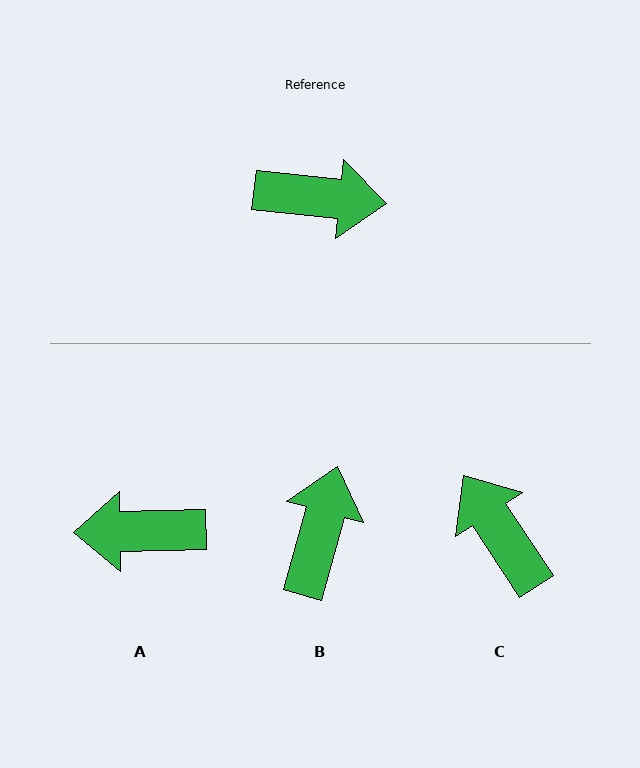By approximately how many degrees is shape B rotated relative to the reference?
Approximately 81 degrees counter-clockwise.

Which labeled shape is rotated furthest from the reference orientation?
A, about 173 degrees away.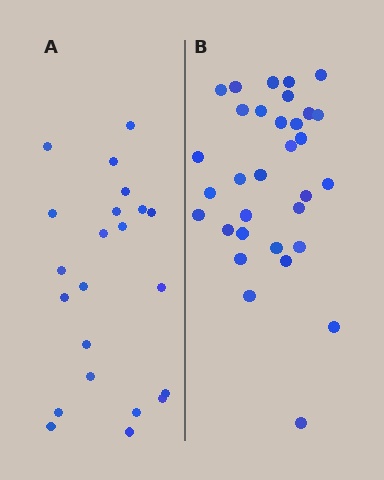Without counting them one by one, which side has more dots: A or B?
Region B (the right region) has more dots.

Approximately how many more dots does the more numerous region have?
Region B has roughly 10 or so more dots than region A.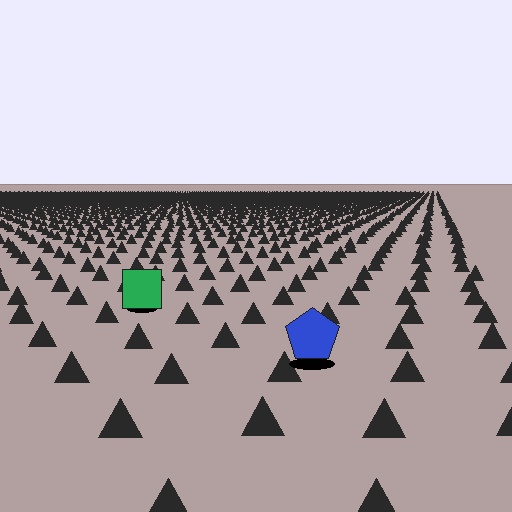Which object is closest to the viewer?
The blue pentagon is closest. The texture marks near it are larger and more spread out.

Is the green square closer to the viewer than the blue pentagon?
No. The blue pentagon is closer — you can tell from the texture gradient: the ground texture is coarser near it.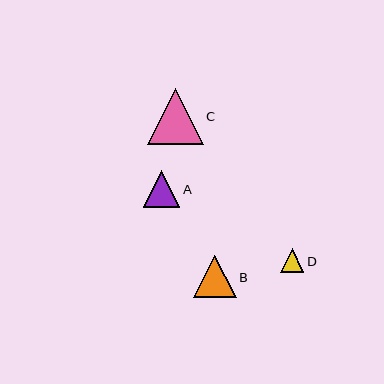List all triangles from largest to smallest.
From largest to smallest: C, B, A, D.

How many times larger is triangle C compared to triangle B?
Triangle C is approximately 1.3 times the size of triangle B.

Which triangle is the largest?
Triangle C is the largest with a size of approximately 56 pixels.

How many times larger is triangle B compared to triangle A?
Triangle B is approximately 1.2 times the size of triangle A.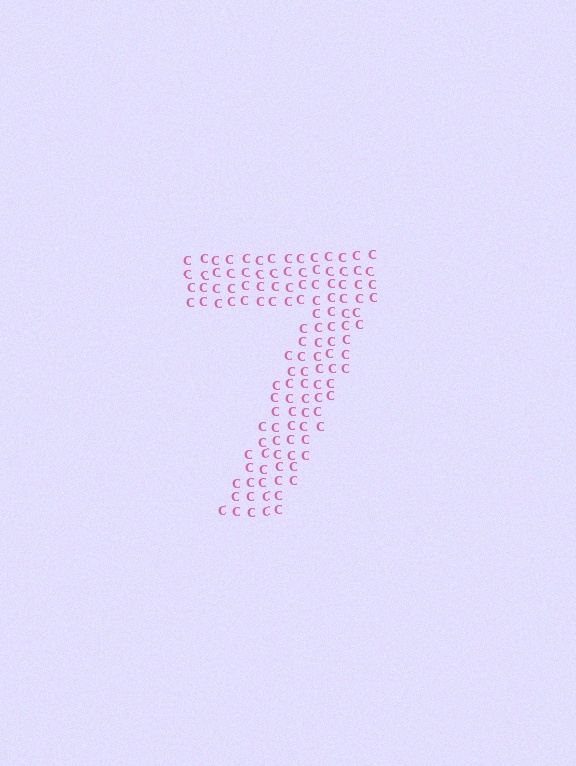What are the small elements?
The small elements are letter C's.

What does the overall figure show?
The overall figure shows the digit 7.